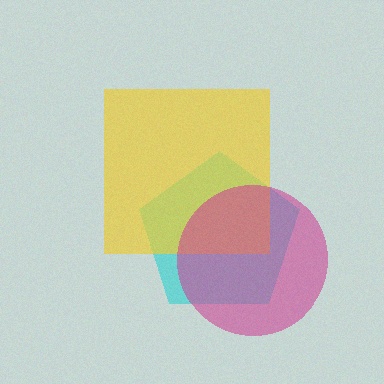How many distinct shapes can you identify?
There are 3 distinct shapes: a cyan pentagon, a yellow square, a magenta circle.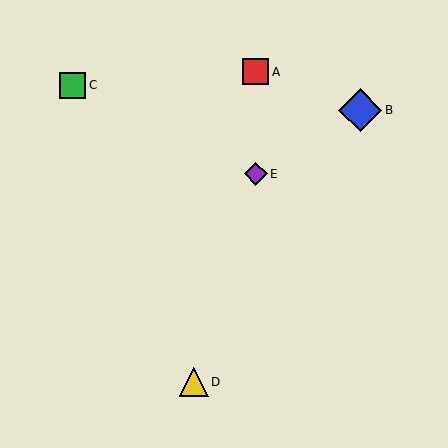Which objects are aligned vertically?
Objects A, E are aligned vertically.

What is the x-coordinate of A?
Object A is at x≈256.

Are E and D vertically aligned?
No, E is at x≈256 and D is at x≈194.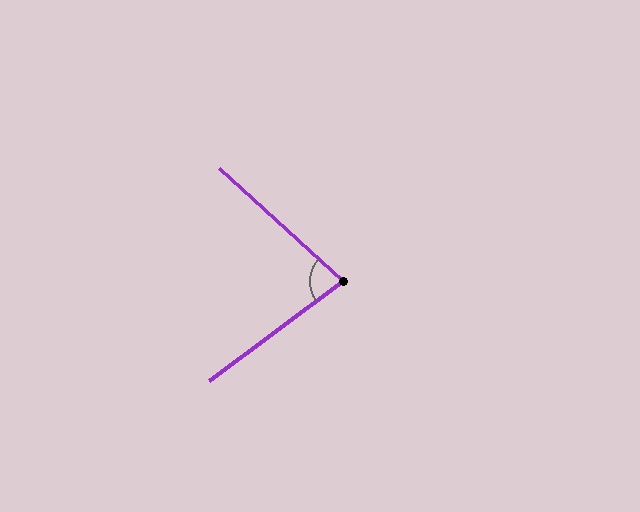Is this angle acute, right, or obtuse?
It is acute.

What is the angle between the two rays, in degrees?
Approximately 79 degrees.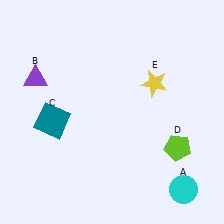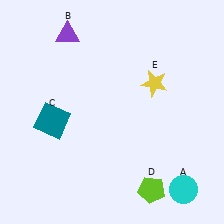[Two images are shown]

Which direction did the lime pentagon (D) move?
The lime pentagon (D) moved down.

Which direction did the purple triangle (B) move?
The purple triangle (B) moved up.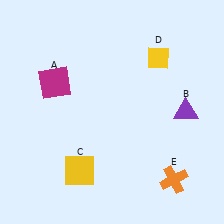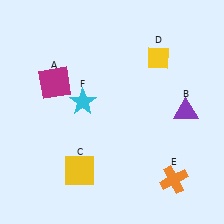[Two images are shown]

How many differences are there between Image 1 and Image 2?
There is 1 difference between the two images.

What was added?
A cyan star (F) was added in Image 2.